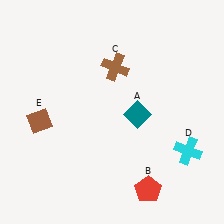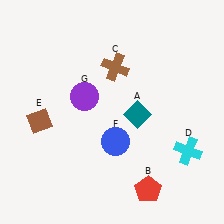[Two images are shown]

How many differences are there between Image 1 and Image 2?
There are 2 differences between the two images.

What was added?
A blue circle (F), a purple circle (G) were added in Image 2.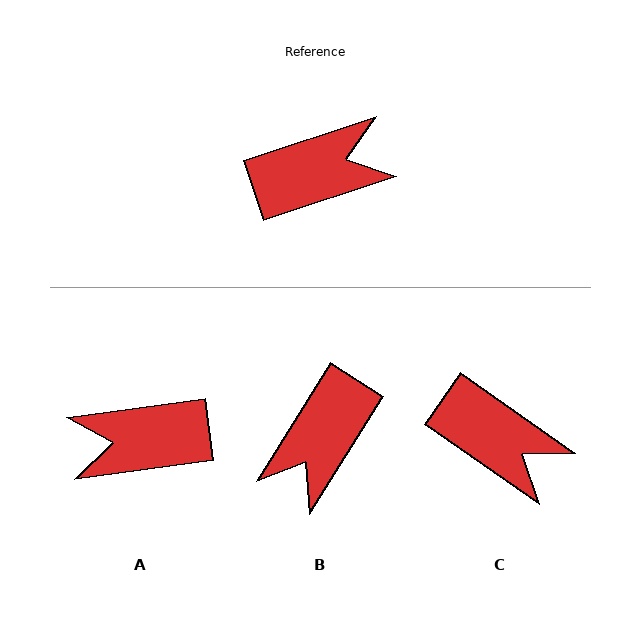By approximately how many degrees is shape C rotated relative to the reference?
Approximately 53 degrees clockwise.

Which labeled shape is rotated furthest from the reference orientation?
A, about 169 degrees away.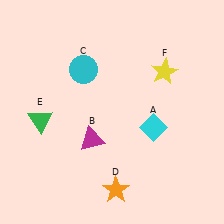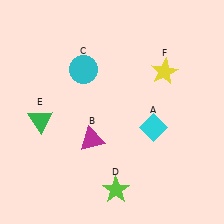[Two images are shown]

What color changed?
The star (D) changed from orange in Image 1 to lime in Image 2.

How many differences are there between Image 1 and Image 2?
There is 1 difference between the two images.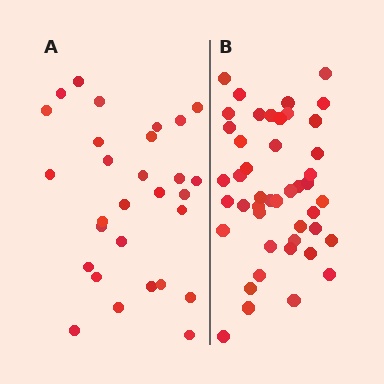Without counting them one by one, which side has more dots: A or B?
Region B (the right region) has more dots.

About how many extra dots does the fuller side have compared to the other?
Region B has approximately 15 more dots than region A.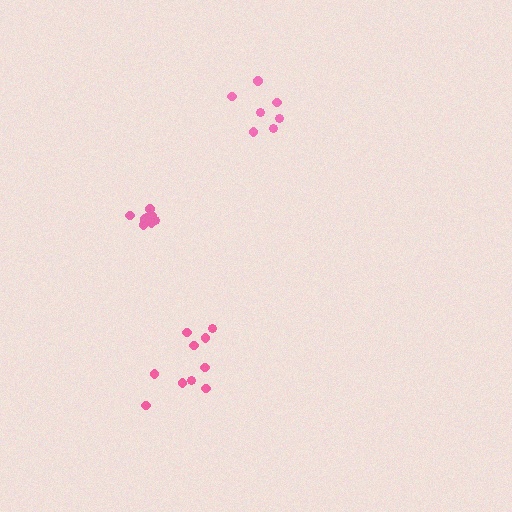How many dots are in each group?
Group 1: 10 dots, Group 2: 7 dots, Group 3: 9 dots (26 total).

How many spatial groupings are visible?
There are 3 spatial groupings.